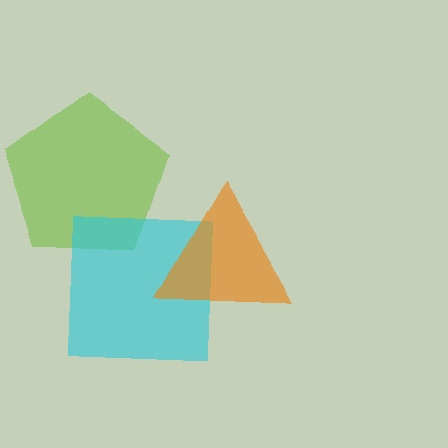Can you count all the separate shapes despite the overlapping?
Yes, there are 3 separate shapes.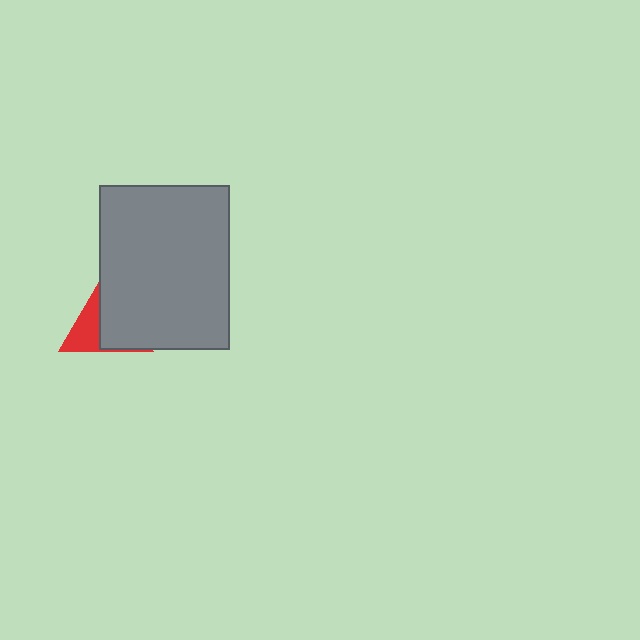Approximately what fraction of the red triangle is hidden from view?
Roughly 60% of the red triangle is hidden behind the gray rectangle.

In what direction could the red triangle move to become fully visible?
The red triangle could move left. That would shift it out from behind the gray rectangle entirely.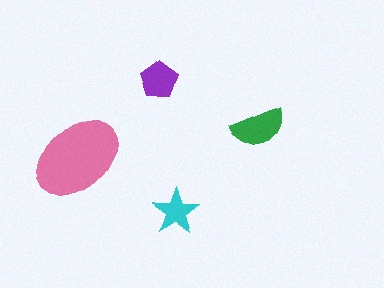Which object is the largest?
The pink ellipse.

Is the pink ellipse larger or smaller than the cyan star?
Larger.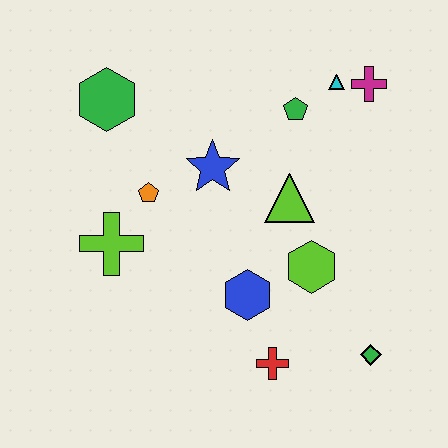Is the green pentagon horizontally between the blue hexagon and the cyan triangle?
Yes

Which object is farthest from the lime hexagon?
The green hexagon is farthest from the lime hexagon.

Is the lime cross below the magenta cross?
Yes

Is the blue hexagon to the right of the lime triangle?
No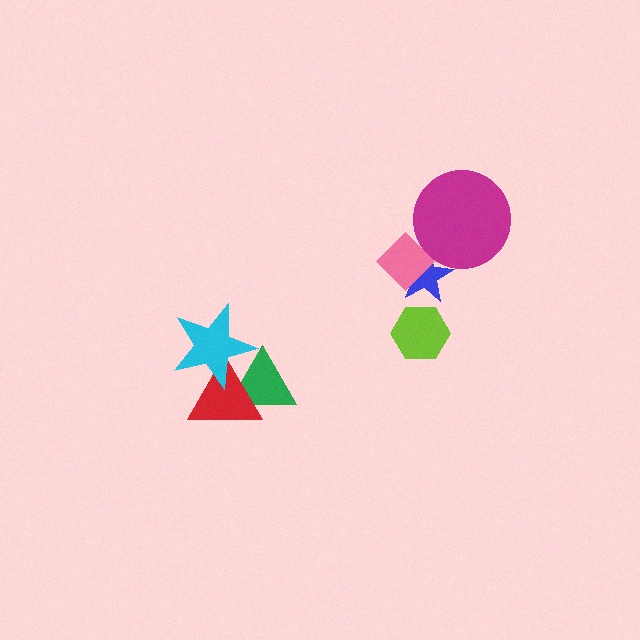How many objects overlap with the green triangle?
2 objects overlap with the green triangle.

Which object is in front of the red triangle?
The cyan star is in front of the red triangle.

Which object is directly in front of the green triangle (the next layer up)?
The red triangle is directly in front of the green triangle.